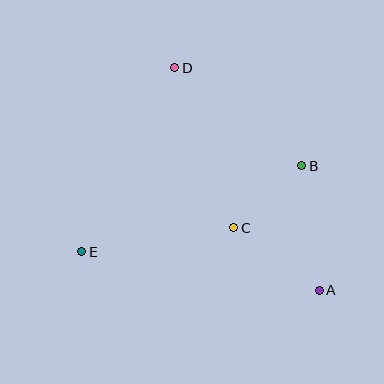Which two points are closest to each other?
Points B and C are closest to each other.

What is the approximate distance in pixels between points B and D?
The distance between B and D is approximately 160 pixels.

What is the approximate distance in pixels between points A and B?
The distance between A and B is approximately 126 pixels.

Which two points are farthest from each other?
Points A and D are farthest from each other.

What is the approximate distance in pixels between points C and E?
The distance between C and E is approximately 153 pixels.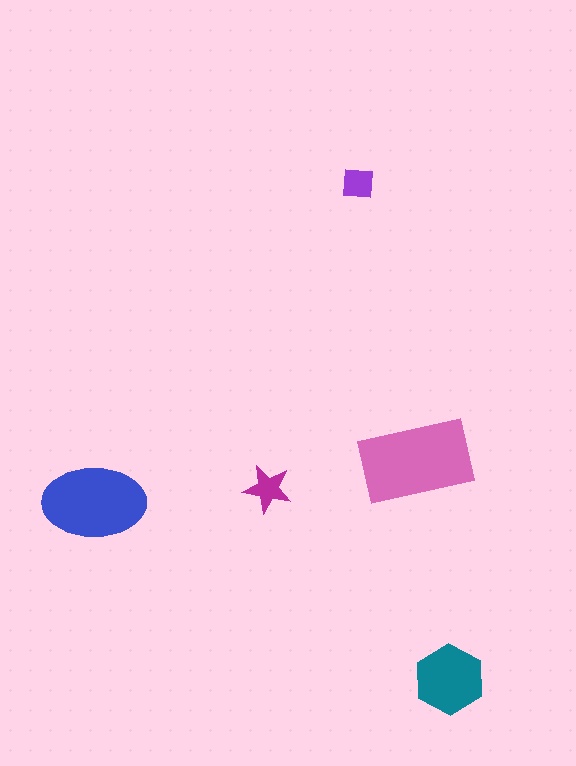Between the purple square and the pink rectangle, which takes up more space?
The pink rectangle.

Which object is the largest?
The pink rectangle.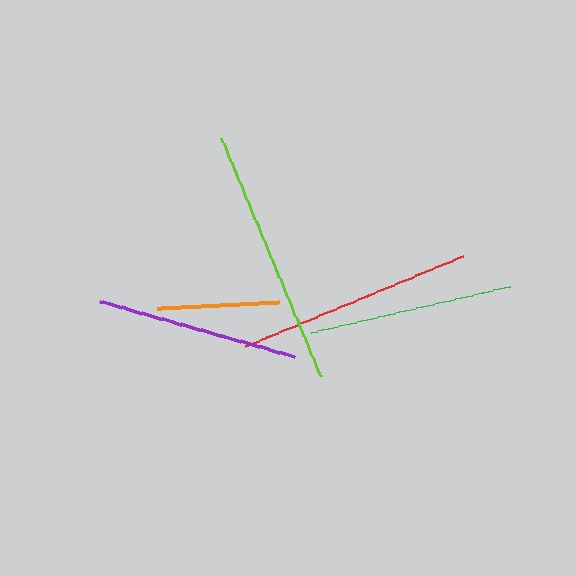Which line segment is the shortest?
The orange line is the shortest at approximately 122 pixels.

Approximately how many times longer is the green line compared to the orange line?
The green line is approximately 1.7 times the length of the orange line.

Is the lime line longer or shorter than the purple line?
The lime line is longer than the purple line.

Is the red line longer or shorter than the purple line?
The red line is longer than the purple line.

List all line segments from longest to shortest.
From longest to shortest: lime, red, green, purple, orange.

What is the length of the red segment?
The red segment is approximately 236 pixels long.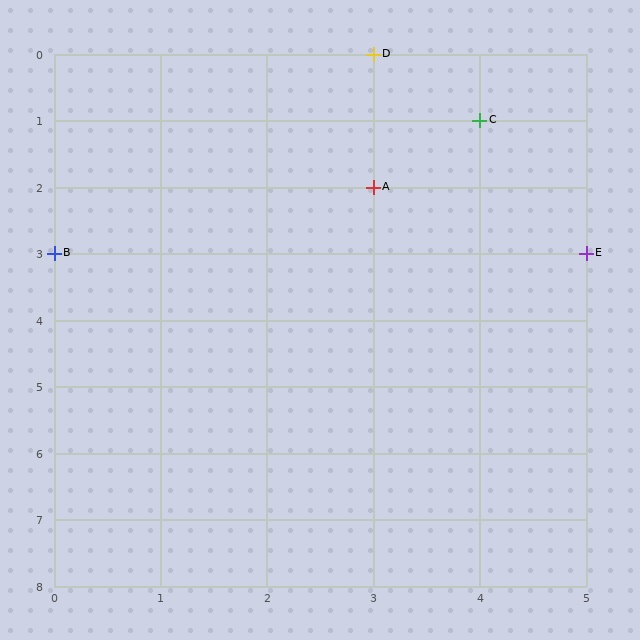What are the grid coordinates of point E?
Point E is at grid coordinates (5, 3).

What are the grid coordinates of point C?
Point C is at grid coordinates (4, 1).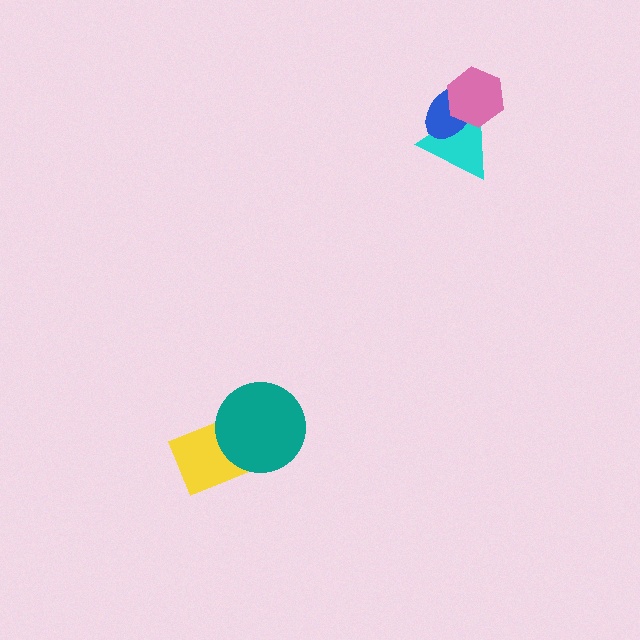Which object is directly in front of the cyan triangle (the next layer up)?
The blue ellipse is directly in front of the cyan triangle.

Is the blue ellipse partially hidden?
Yes, it is partially covered by another shape.